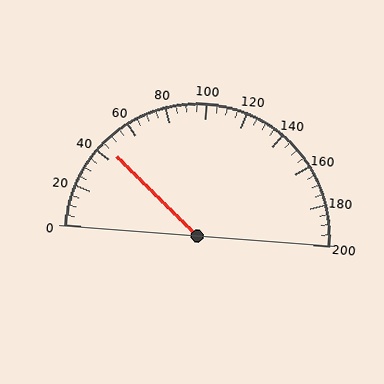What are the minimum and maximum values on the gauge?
The gauge ranges from 0 to 200.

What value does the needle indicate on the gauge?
The needle indicates approximately 45.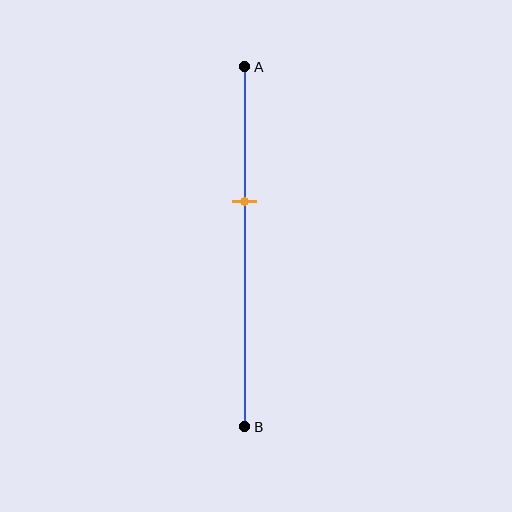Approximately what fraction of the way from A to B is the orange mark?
The orange mark is approximately 35% of the way from A to B.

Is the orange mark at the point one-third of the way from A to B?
No, the mark is at about 35% from A, not at the 33% one-third point.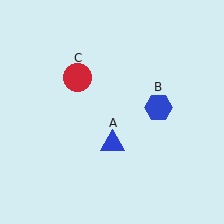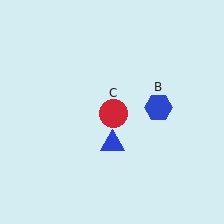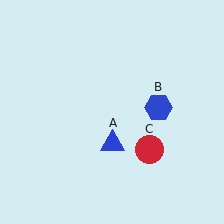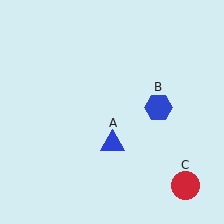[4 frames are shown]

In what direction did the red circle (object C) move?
The red circle (object C) moved down and to the right.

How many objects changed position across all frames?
1 object changed position: red circle (object C).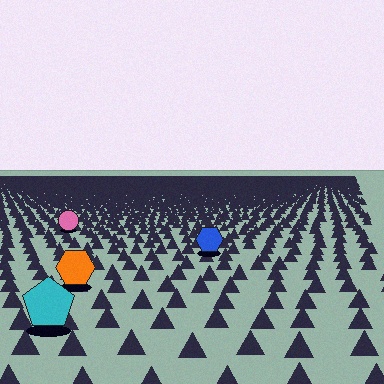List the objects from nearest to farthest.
From nearest to farthest: the cyan pentagon, the orange hexagon, the blue hexagon, the pink circle.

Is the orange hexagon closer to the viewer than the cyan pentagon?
No. The cyan pentagon is closer — you can tell from the texture gradient: the ground texture is coarser near it.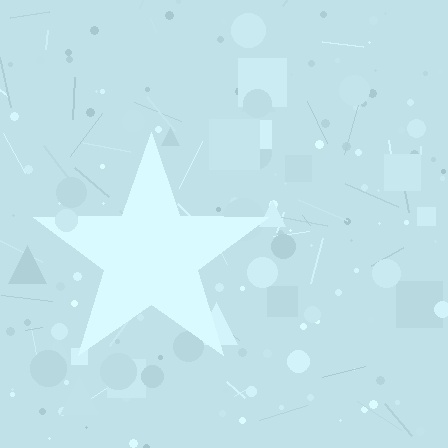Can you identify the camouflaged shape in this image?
The camouflaged shape is a star.